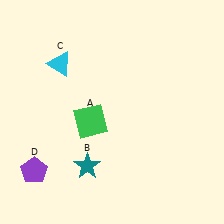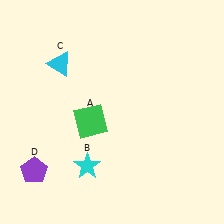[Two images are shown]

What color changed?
The star (B) changed from teal in Image 1 to cyan in Image 2.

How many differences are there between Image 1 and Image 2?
There is 1 difference between the two images.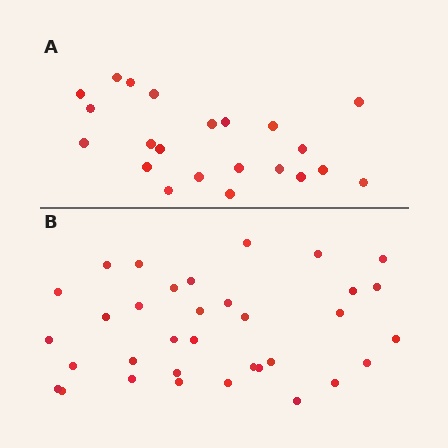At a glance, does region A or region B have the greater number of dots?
Region B (the bottom region) has more dots.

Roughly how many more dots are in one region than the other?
Region B has roughly 12 or so more dots than region A.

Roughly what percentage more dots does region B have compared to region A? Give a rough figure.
About 55% more.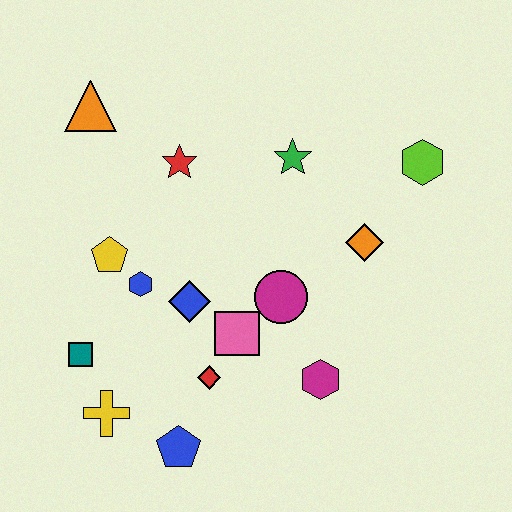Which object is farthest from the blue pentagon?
The lime hexagon is farthest from the blue pentagon.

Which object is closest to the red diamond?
The pink square is closest to the red diamond.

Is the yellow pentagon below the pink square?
No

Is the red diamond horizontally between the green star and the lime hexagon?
No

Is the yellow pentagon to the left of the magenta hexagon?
Yes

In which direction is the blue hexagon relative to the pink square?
The blue hexagon is to the left of the pink square.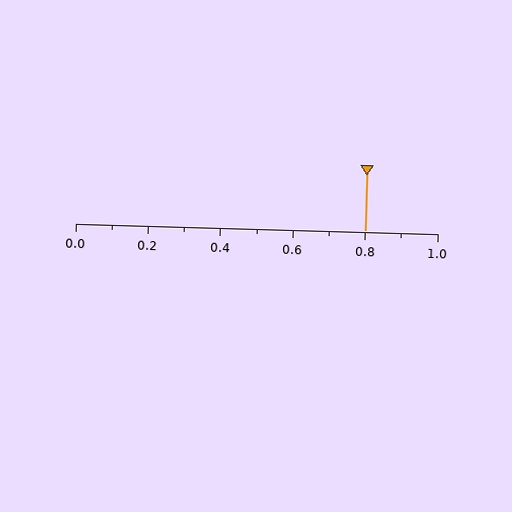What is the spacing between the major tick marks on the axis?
The major ticks are spaced 0.2 apart.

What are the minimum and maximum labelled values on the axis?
The axis runs from 0.0 to 1.0.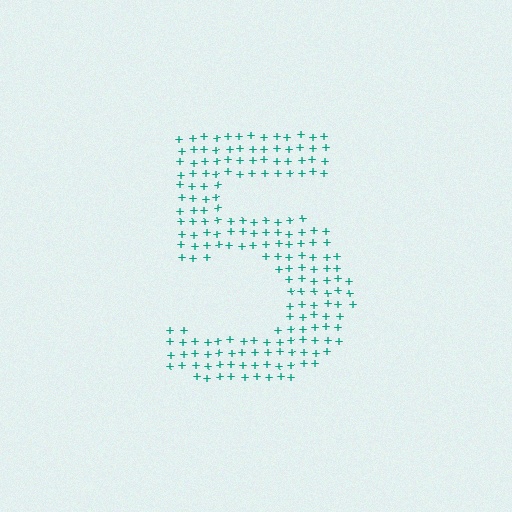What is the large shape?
The large shape is the digit 5.